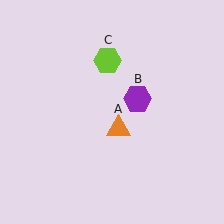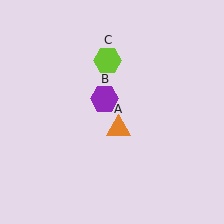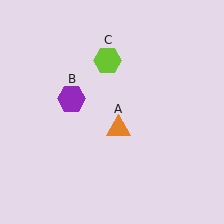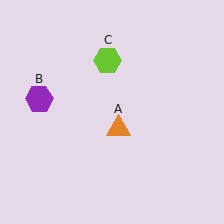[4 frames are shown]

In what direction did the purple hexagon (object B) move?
The purple hexagon (object B) moved left.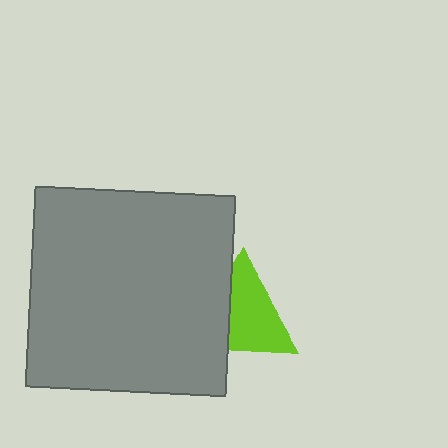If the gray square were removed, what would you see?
You would see the complete lime triangle.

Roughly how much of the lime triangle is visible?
About half of it is visible (roughly 64%).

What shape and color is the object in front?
The object in front is a gray square.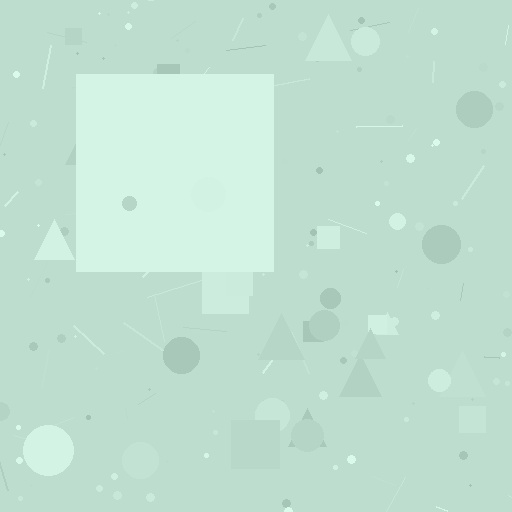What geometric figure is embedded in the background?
A square is embedded in the background.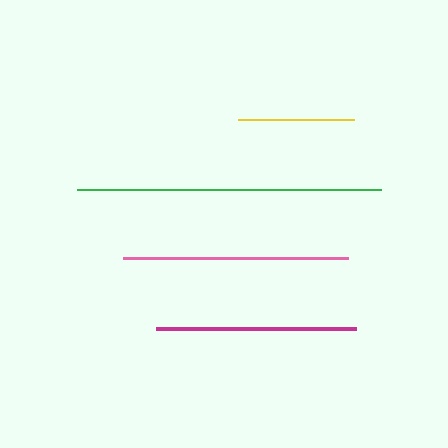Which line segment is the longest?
The green line is the longest at approximately 304 pixels.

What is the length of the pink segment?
The pink segment is approximately 224 pixels long.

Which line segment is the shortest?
The yellow line is the shortest at approximately 116 pixels.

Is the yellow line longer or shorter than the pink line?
The pink line is longer than the yellow line.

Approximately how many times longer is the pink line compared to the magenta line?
The pink line is approximately 1.1 times the length of the magenta line.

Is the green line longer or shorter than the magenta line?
The green line is longer than the magenta line.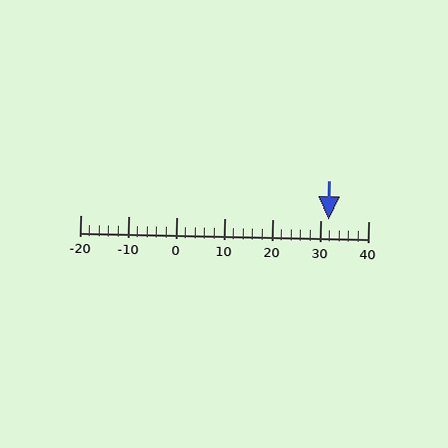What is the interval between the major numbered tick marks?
The major tick marks are spaced 10 units apart.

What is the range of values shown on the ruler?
The ruler shows values from -20 to 40.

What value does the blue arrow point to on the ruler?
The blue arrow points to approximately 32.